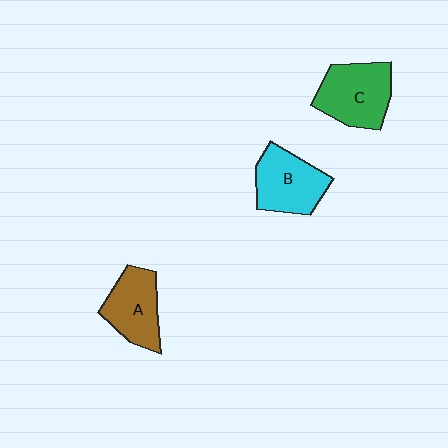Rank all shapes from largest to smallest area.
From largest to smallest: C (green), B (cyan), A (brown).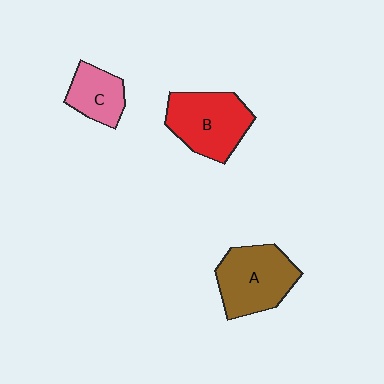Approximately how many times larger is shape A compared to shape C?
Approximately 1.7 times.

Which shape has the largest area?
Shape A (brown).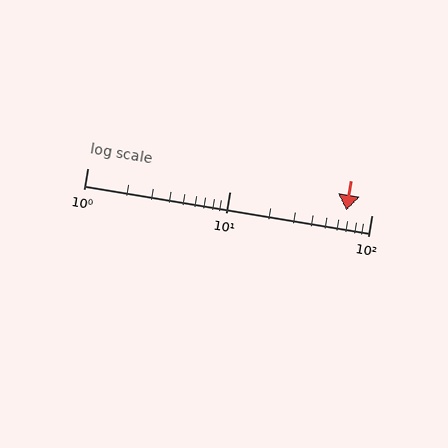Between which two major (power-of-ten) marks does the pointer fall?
The pointer is between 10 and 100.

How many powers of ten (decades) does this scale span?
The scale spans 2 decades, from 1 to 100.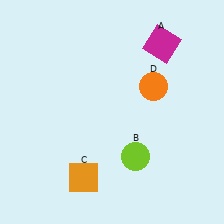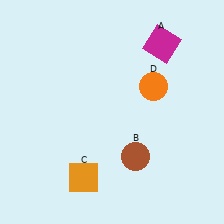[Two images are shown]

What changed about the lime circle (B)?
In Image 1, B is lime. In Image 2, it changed to brown.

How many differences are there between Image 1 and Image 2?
There is 1 difference between the two images.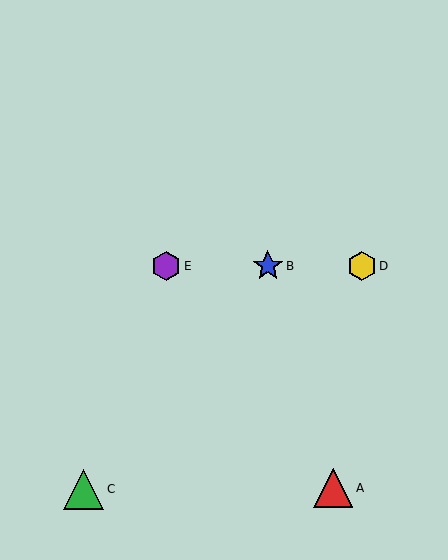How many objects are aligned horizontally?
3 objects (B, D, E) are aligned horizontally.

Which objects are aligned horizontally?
Objects B, D, E are aligned horizontally.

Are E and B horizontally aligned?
Yes, both are at y≈266.